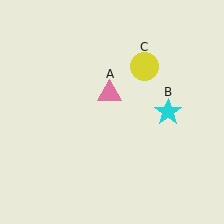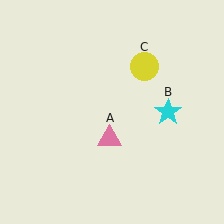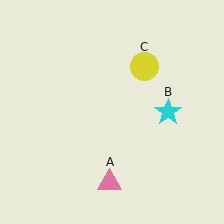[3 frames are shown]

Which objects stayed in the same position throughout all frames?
Cyan star (object B) and yellow circle (object C) remained stationary.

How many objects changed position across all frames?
1 object changed position: pink triangle (object A).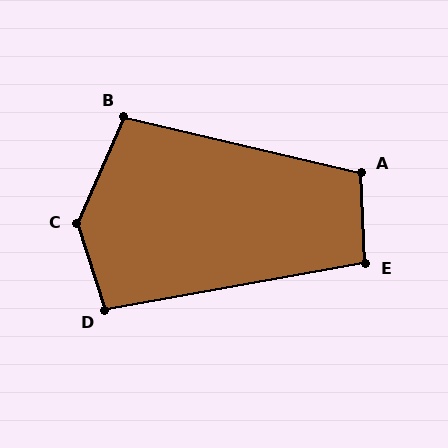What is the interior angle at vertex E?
Approximately 98 degrees (obtuse).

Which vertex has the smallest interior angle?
D, at approximately 98 degrees.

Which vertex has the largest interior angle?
C, at approximately 139 degrees.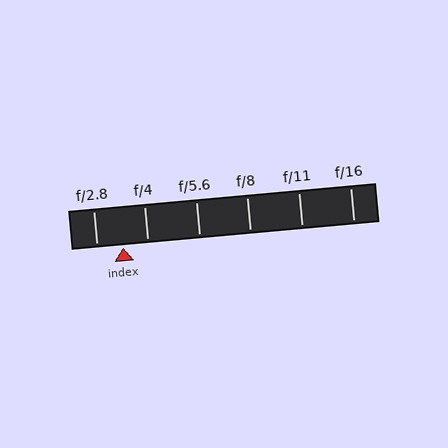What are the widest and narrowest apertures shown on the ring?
The widest aperture shown is f/2.8 and the narrowest is f/16.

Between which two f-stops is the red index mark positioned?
The index mark is between f/2.8 and f/4.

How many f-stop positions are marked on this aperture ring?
There are 6 f-stop positions marked.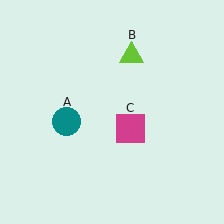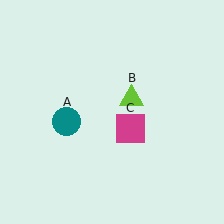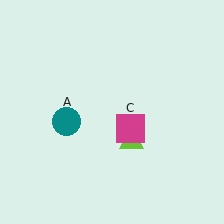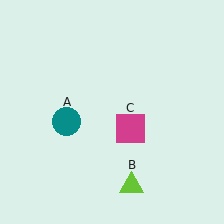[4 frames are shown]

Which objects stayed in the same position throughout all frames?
Teal circle (object A) and magenta square (object C) remained stationary.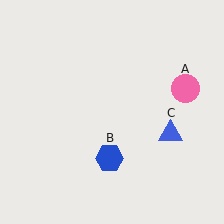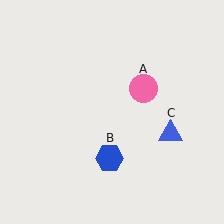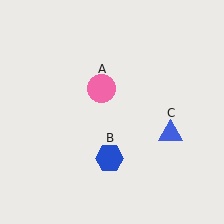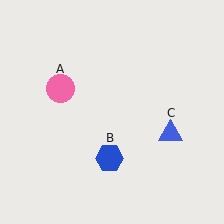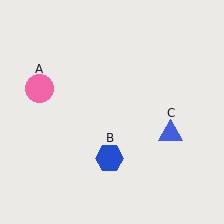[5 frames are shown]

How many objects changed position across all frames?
1 object changed position: pink circle (object A).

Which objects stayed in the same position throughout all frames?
Blue hexagon (object B) and blue triangle (object C) remained stationary.